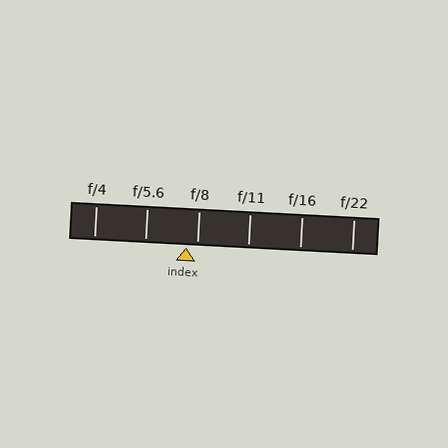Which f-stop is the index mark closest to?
The index mark is closest to f/8.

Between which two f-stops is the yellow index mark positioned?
The index mark is between f/5.6 and f/8.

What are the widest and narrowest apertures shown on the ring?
The widest aperture shown is f/4 and the narrowest is f/22.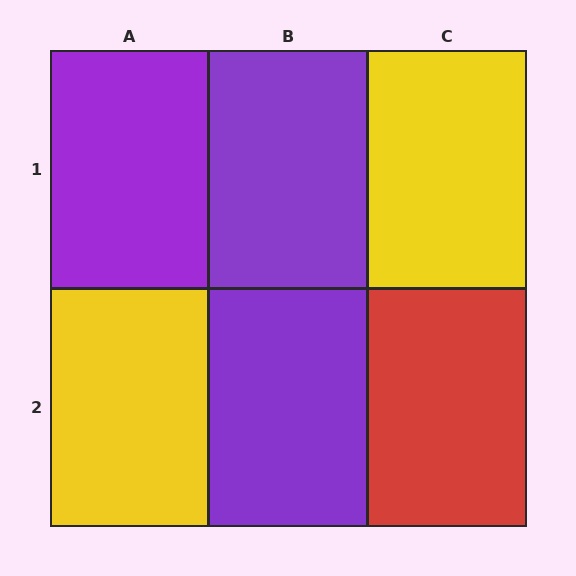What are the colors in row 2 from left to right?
Yellow, purple, red.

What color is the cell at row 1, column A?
Purple.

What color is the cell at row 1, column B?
Purple.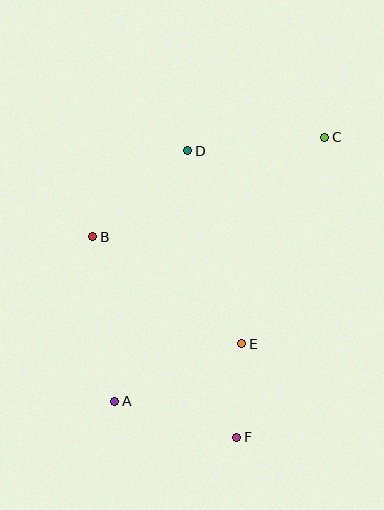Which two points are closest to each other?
Points E and F are closest to each other.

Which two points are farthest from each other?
Points A and C are farthest from each other.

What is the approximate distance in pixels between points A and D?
The distance between A and D is approximately 261 pixels.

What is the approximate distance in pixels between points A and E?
The distance between A and E is approximately 139 pixels.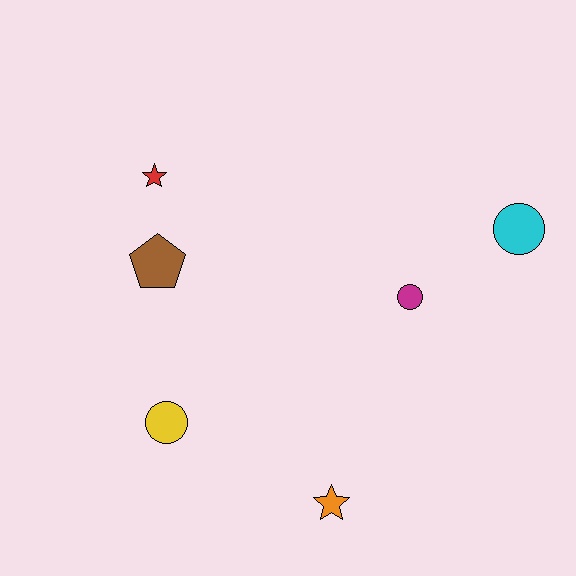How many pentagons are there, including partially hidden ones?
There is 1 pentagon.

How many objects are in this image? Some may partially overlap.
There are 6 objects.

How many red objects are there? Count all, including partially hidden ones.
There is 1 red object.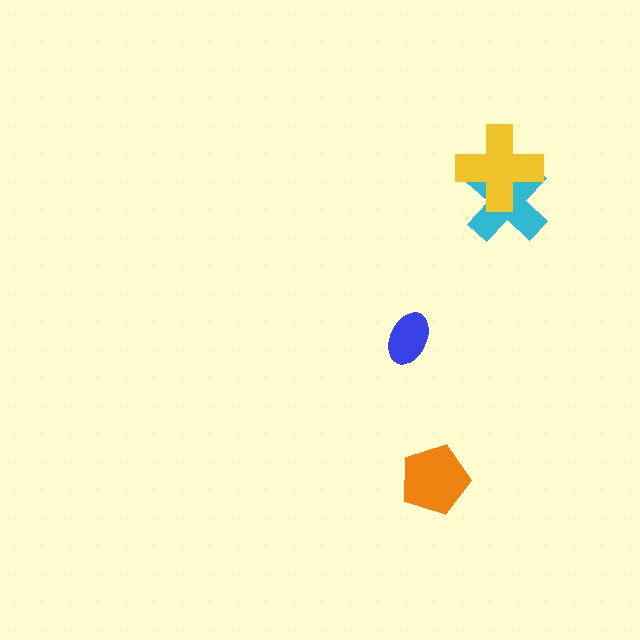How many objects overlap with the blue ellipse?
0 objects overlap with the blue ellipse.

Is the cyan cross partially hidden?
Yes, it is partially covered by another shape.